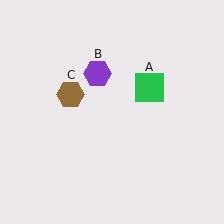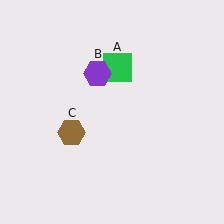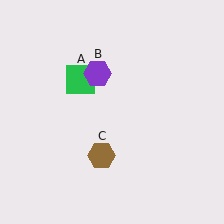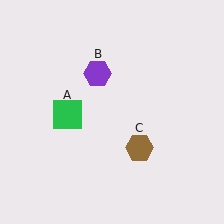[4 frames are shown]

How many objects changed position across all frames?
2 objects changed position: green square (object A), brown hexagon (object C).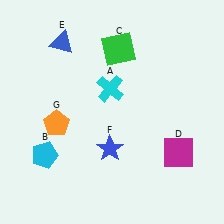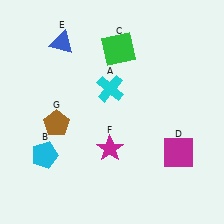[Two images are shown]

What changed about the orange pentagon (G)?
In Image 1, G is orange. In Image 2, it changed to brown.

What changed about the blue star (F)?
In Image 1, F is blue. In Image 2, it changed to magenta.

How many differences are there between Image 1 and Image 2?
There are 2 differences between the two images.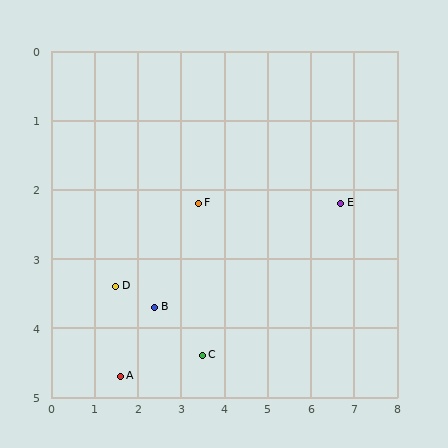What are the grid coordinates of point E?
Point E is at approximately (6.7, 2.2).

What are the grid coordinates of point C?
Point C is at approximately (3.5, 4.4).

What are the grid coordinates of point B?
Point B is at approximately (2.4, 3.7).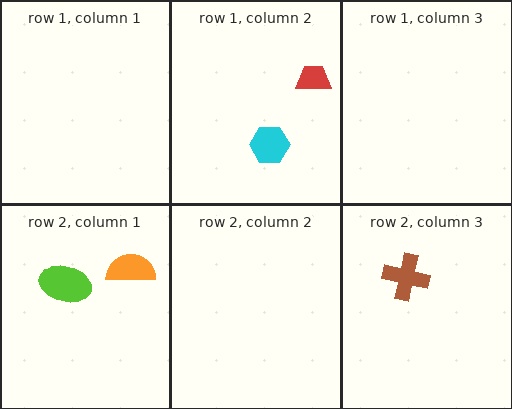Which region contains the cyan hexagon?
The row 1, column 2 region.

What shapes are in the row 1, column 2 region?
The red trapezoid, the cyan hexagon.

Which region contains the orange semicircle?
The row 2, column 1 region.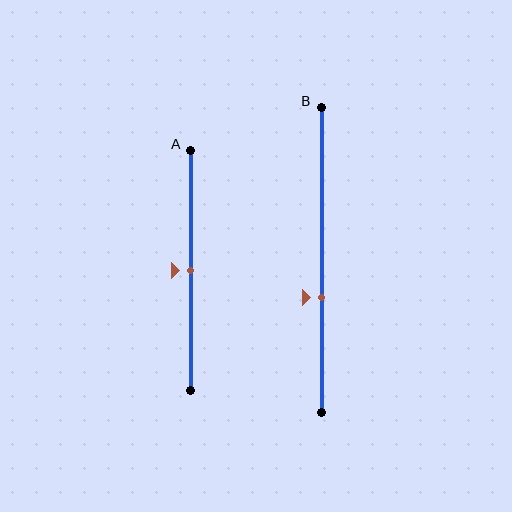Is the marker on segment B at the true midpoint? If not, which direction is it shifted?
No, the marker on segment B is shifted downward by about 12% of the segment length.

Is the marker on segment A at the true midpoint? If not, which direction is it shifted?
Yes, the marker on segment A is at the true midpoint.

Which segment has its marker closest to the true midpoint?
Segment A has its marker closest to the true midpoint.